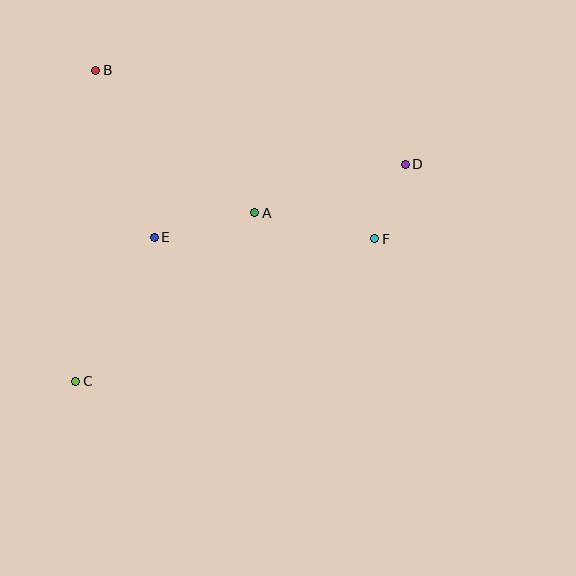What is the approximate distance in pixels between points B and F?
The distance between B and F is approximately 326 pixels.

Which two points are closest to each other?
Points D and F are closest to each other.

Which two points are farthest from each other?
Points C and D are farthest from each other.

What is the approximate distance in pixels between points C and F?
The distance between C and F is approximately 331 pixels.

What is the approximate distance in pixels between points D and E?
The distance between D and E is approximately 261 pixels.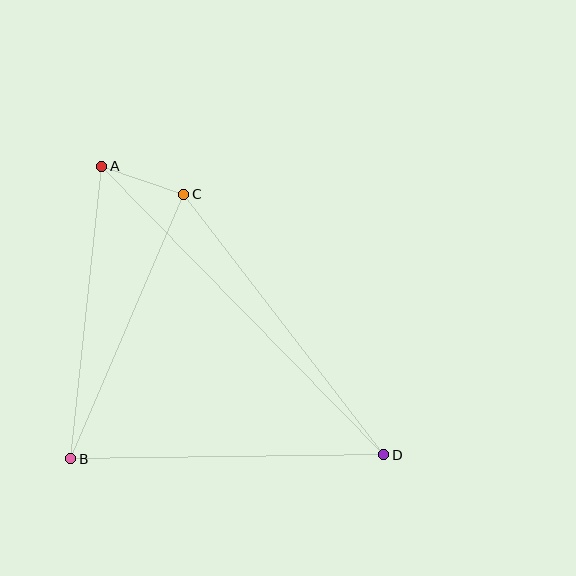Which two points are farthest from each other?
Points A and D are farthest from each other.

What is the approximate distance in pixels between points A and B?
The distance between A and B is approximately 294 pixels.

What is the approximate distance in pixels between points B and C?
The distance between B and C is approximately 288 pixels.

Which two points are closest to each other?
Points A and C are closest to each other.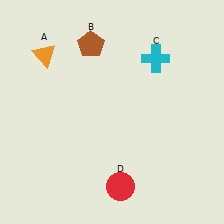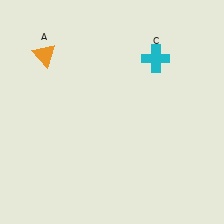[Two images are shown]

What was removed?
The red circle (D), the brown pentagon (B) were removed in Image 2.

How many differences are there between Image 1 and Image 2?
There are 2 differences between the two images.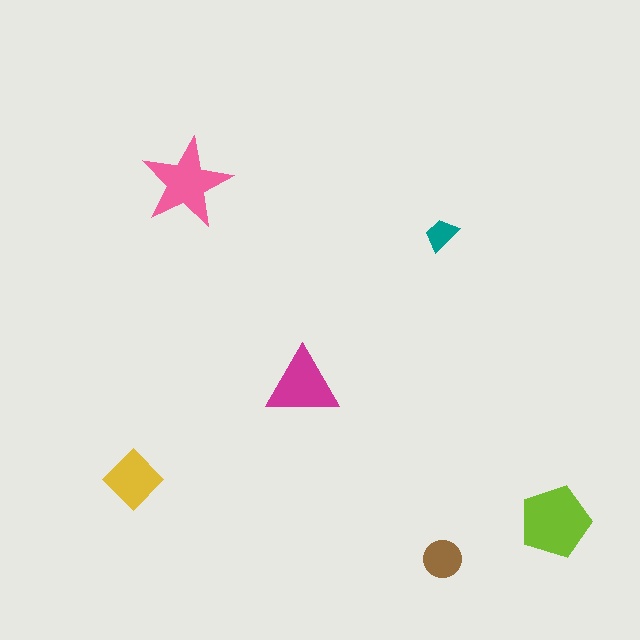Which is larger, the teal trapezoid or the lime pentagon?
The lime pentagon.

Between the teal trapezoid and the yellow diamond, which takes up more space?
The yellow diamond.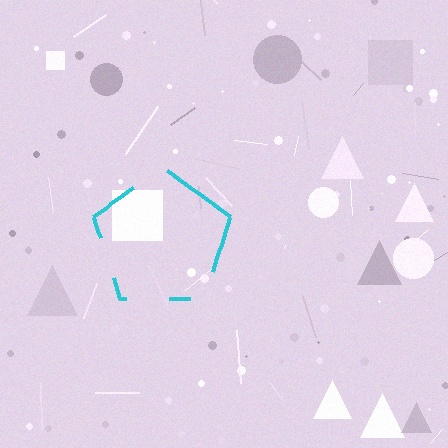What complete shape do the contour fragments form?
The contour fragments form a pentagon.